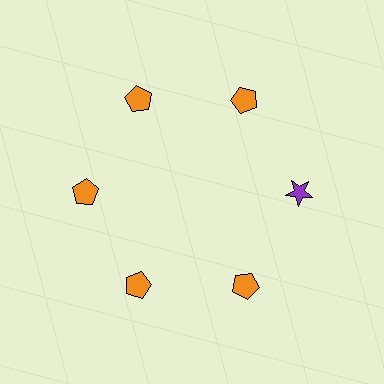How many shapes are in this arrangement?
There are 6 shapes arranged in a ring pattern.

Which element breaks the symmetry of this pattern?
The purple star at roughly the 3 o'clock position breaks the symmetry. All other shapes are orange pentagons.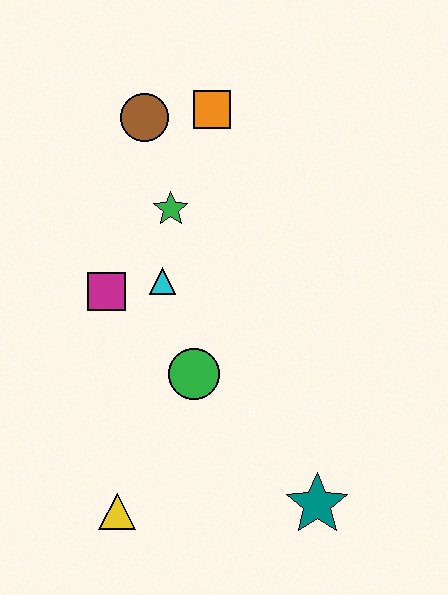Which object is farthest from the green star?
The teal star is farthest from the green star.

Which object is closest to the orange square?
The brown circle is closest to the orange square.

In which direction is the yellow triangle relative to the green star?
The yellow triangle is below the green star.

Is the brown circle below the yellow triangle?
No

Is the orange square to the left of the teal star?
Yes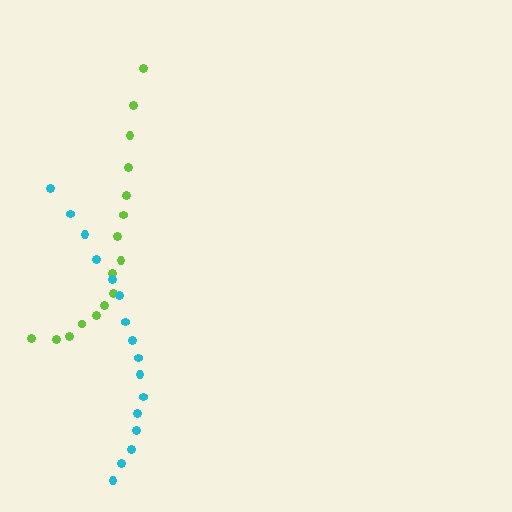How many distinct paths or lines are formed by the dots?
There are 2 distinct paths.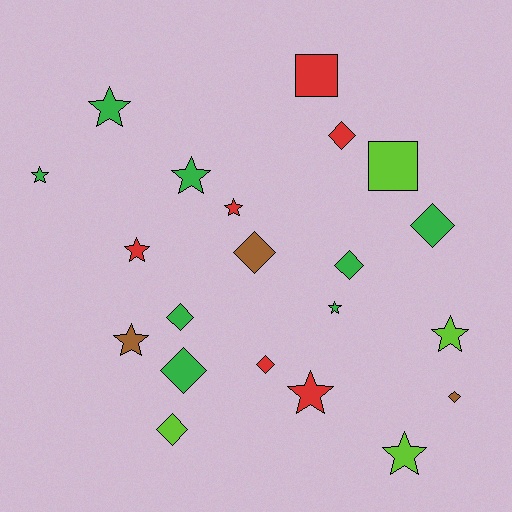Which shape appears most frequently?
Star, with 10 objects.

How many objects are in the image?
There are 21 objects.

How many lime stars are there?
There are 2 lime stars.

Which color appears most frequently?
Green, with 8 objects.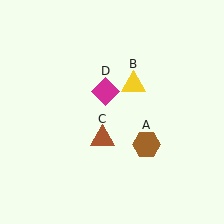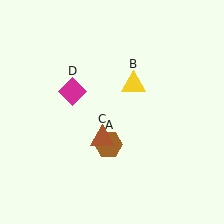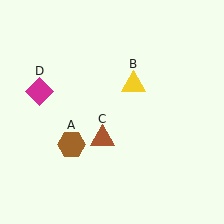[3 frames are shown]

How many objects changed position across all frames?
2 objects changed position: brown hexagon (object A), magenta diamond (object D).